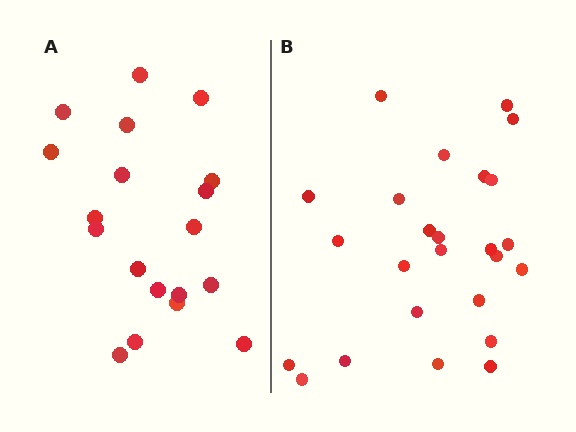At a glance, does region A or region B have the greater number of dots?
Region B (the right region) has more dots.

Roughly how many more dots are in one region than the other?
Region B has about 6 more dots than region A.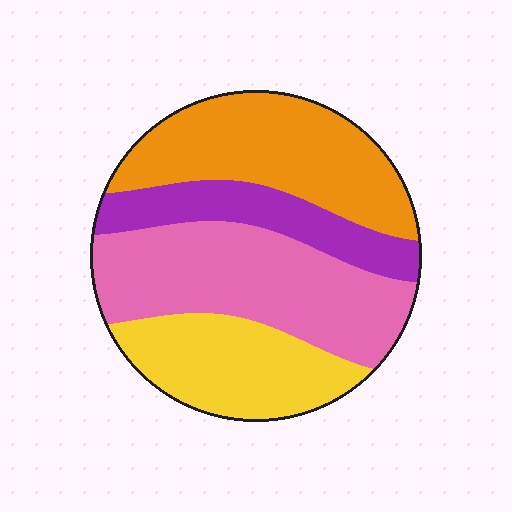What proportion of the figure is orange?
Orange takes up between a quarter and a half of the figure.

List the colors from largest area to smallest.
From largest to smallest: pink, orange, yellow, purple.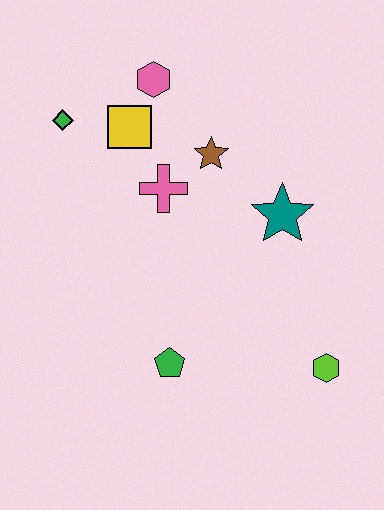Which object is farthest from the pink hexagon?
The lime hexagon is farthest from the pink hexagon.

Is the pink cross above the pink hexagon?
No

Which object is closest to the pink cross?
The brown star is closest to the pink cross.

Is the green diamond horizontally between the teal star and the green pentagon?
No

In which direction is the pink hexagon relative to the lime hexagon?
The pink hexagon is above the lime hexagon.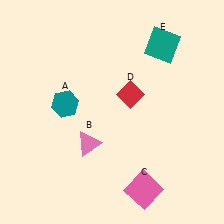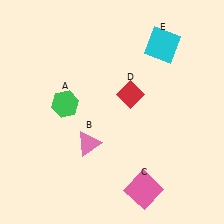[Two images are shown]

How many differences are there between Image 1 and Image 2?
There are 2 differences between the two images.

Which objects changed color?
A changed from teal to green. E changed from teal to cyan.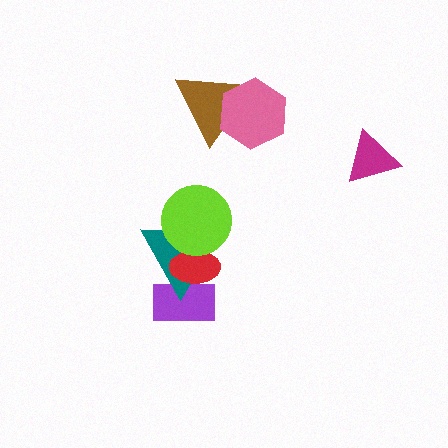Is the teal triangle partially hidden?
Yes, it is partially covered by another shape.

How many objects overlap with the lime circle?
2 objects overlap with the lime circle.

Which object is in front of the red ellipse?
The lime circle is in front of the red ellipse.